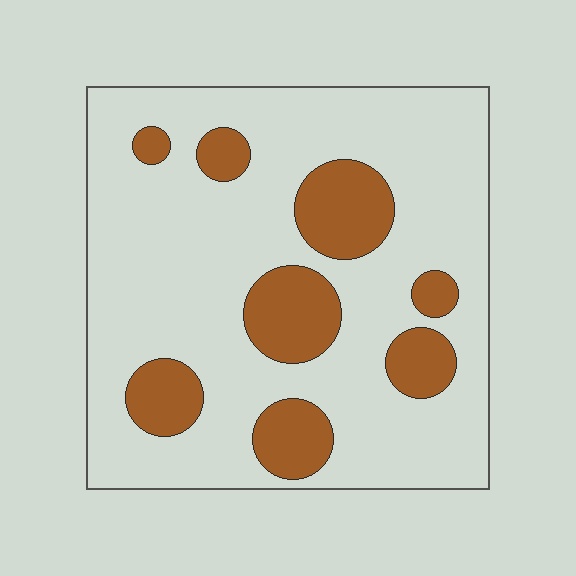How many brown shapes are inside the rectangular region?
8.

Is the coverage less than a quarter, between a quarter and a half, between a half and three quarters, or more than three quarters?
Less than a quarter.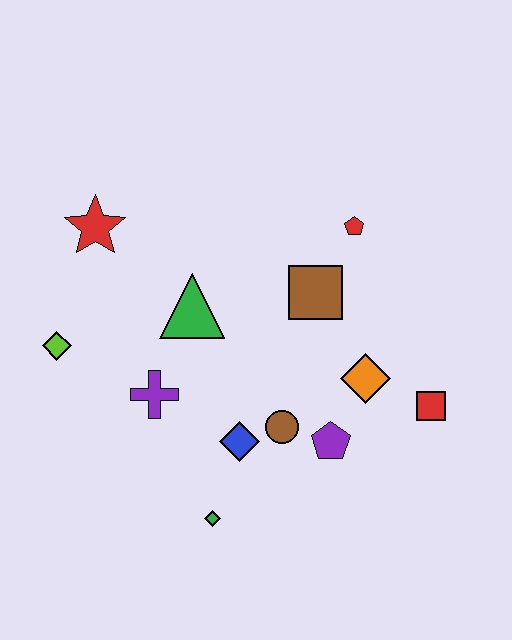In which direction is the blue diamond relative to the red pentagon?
The blue diamond is below the red pentagon.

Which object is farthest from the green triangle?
The red square is farthest from the green triangle.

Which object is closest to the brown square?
The red pentagon is closest to the brown square.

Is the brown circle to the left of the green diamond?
No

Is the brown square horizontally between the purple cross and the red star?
No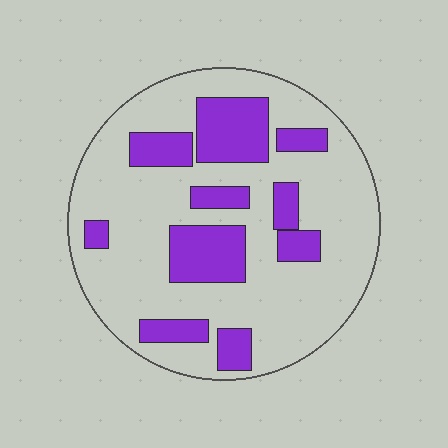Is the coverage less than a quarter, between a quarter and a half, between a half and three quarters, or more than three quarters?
Between a quarter and a half.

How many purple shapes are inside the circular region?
10.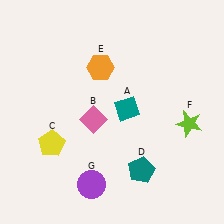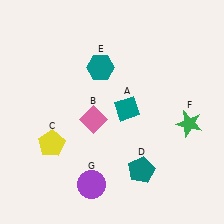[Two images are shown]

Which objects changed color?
E changed from orange to teal. F changed from lime to green.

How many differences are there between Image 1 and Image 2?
There are 2 differences between the two images.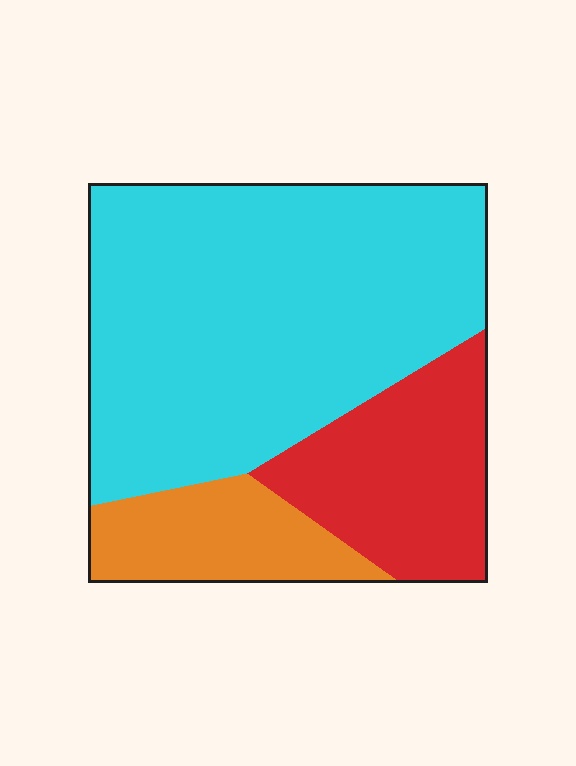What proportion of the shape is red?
Red takes up about one fifth (1/5) of the shape.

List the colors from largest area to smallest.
From largest to smallest: cyan, red, orange.